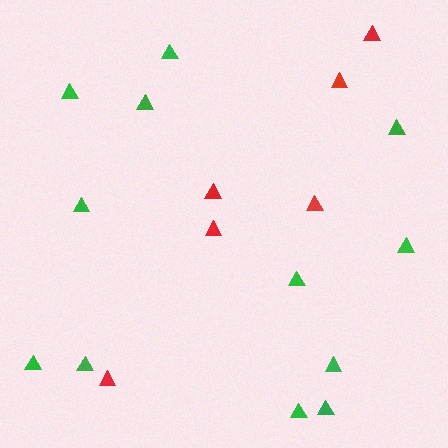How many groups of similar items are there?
There are 2 groups: one group of green triangles (12) and one group of red triangles (6).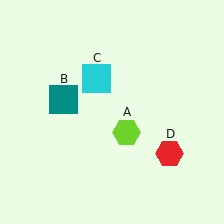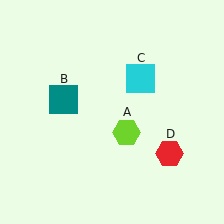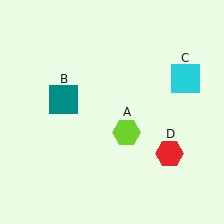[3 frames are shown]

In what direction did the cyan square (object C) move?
The cyan square (object C) moved right.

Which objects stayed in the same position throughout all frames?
Lime hexagon (object A) and teal square (object B) and red hexagon (object D) remained stationary.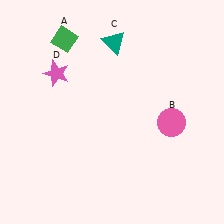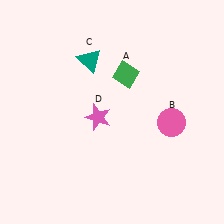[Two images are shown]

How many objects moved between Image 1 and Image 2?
3 objects moved between the two images.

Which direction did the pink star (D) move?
The pink star (D) moved down.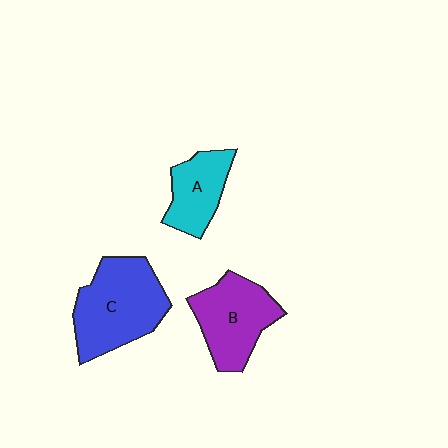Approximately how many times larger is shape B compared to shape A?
Approximately 1.4 times.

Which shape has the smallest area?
Shape A (cyan).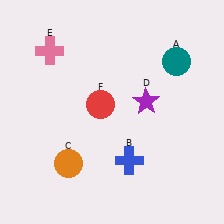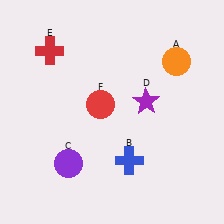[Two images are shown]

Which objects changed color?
A changed from teal to orange. C changed from orange to purple. E changed from pink to red.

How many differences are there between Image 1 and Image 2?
There are 3 differences between the two images.